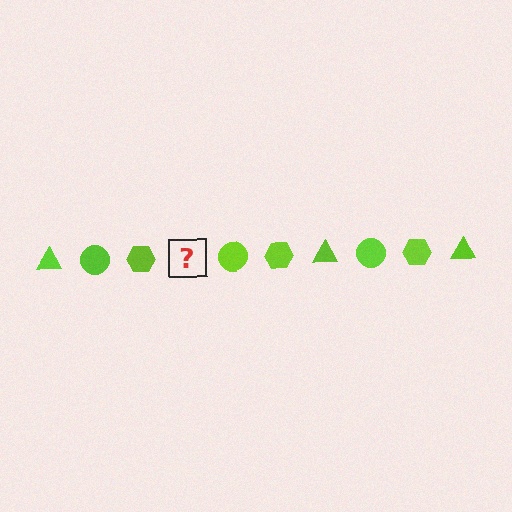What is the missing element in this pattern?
The missing element is a lime triangle.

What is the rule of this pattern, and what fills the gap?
The rule is that the pattern cycles through triangle, circle, hexagon shapes in lime. The gap should be filled with a lime triangle.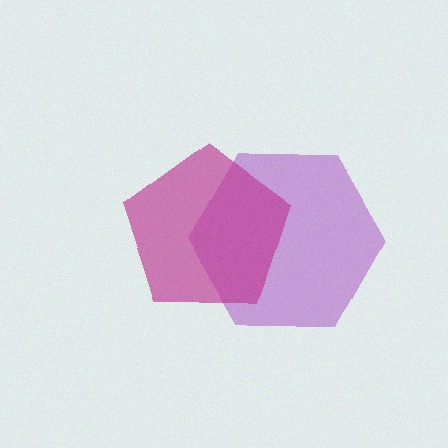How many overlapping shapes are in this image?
There are 2 overlapping shapes in the image.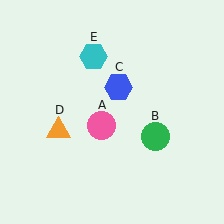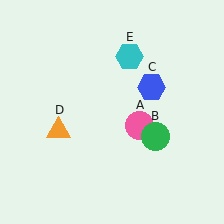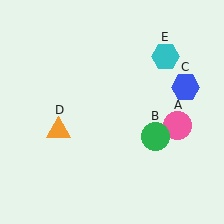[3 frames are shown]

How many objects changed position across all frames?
3 objects changed position: pink circle (object A), blue hexagon (object C), cyan hexagon (object E).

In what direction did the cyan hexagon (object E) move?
The cyan hexagon (object E) moved right.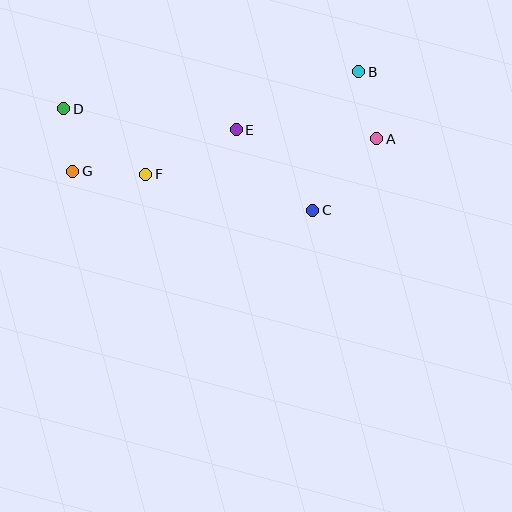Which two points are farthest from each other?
Points A and D are farthest from each other.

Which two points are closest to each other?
Points D and G are closest to each other.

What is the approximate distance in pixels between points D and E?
The distance between D and E is approximately 174 pixels.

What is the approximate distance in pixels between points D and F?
The distance between D and F is approximately 105 pixels.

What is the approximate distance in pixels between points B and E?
The distance between B and E is approximately 136 pixels.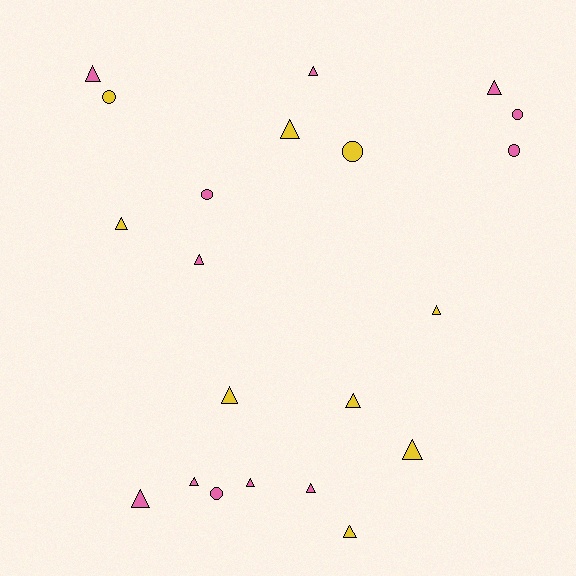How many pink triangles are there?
There are 8 pink triangles.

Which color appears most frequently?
Pink, with 12 objects.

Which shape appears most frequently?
Triangle, with 15 objects.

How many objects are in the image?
There are 21 objects.